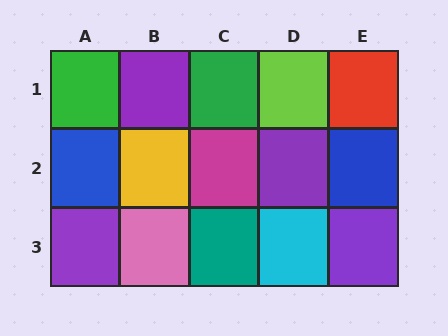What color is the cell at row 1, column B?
Purple.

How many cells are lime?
1 cell is lime.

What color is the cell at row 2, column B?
Yellow.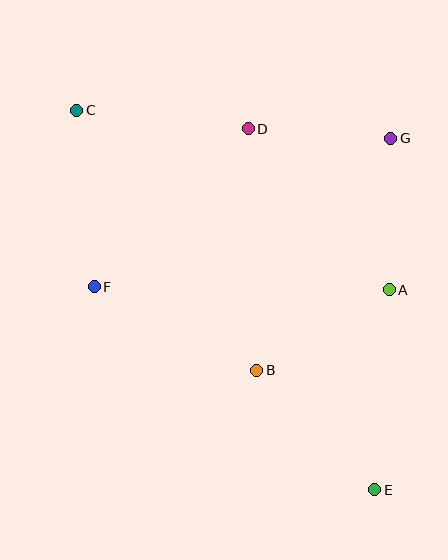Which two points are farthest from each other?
Points C and E are farthest from each other.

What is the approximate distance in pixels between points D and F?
The distance between D and F is approximately 221 pixels.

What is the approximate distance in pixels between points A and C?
The distance between A and C is approximately 360 pixels.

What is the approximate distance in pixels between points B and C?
The distance between B and C is approximately 316 pixels.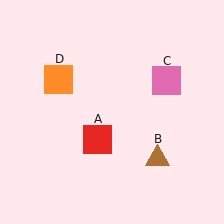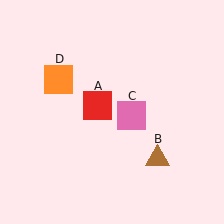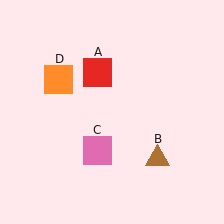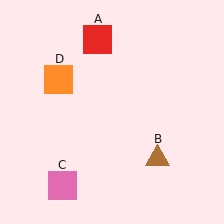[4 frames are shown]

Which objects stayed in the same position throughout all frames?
Brown triangle (object B) and orange square (object D) remained stationary.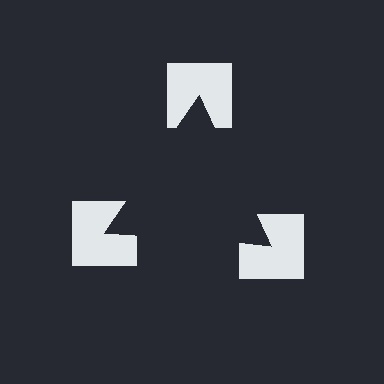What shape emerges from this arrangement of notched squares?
An illusory triangle — its edges are inferred from the aligned wedge cuts in the notched squares, not physically drawn.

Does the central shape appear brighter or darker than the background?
It typically appears slightly darker than the background, even though no actual brightness change is drawn.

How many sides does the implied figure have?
3 sides.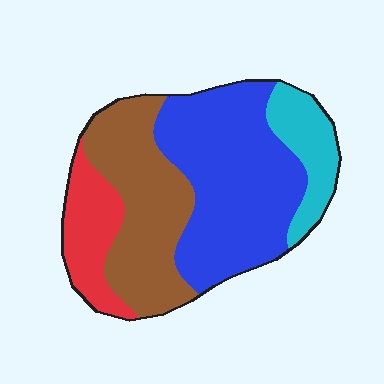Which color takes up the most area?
Blue, at roughly 45%.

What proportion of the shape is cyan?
Cyan covers about 15% of the shape.